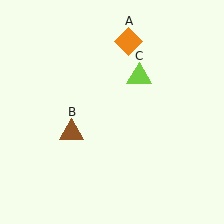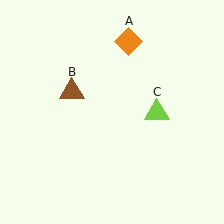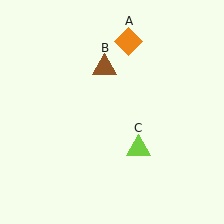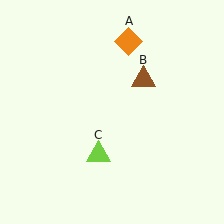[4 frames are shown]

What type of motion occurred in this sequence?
The brown triangle (object B), lime triangle (object C) rotated clockwise around the center of the scene.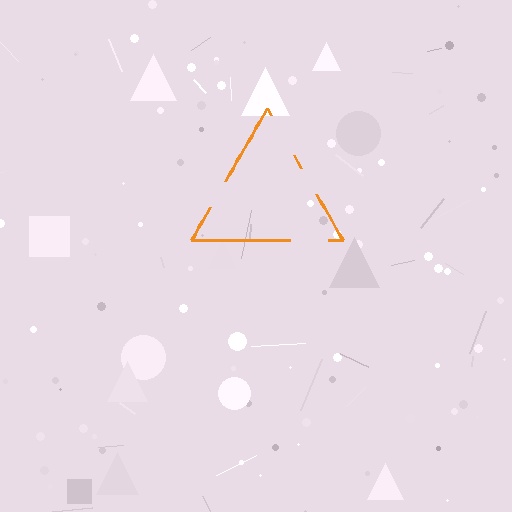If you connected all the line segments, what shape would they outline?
They would outline a triangle.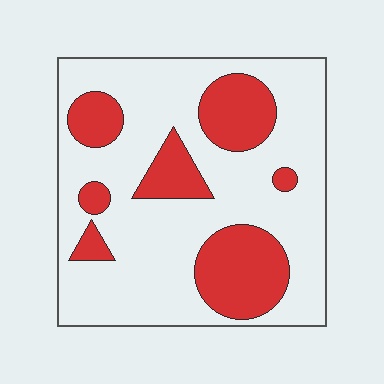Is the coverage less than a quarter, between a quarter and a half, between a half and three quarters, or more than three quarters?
Between a quarter and a half.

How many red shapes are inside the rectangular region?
7.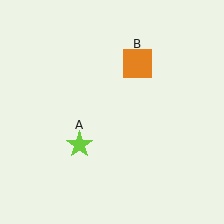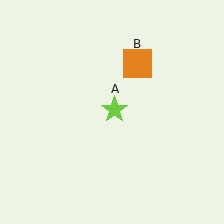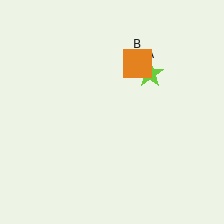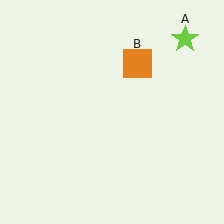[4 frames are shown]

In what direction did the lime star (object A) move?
The lime star (object A) moved up and to the right.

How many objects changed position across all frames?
1 object changed position: lime star (object A).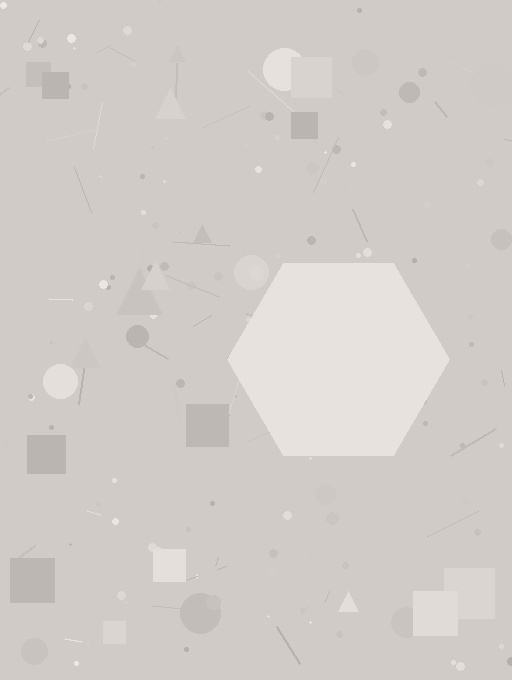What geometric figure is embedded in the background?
A hexagon is embedded in the background.